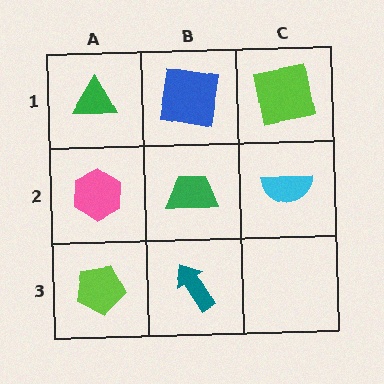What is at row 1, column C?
A lime square.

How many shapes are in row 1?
3 shapes.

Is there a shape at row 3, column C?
No, that cell is empty.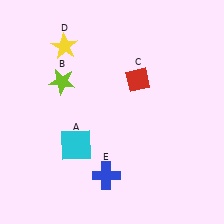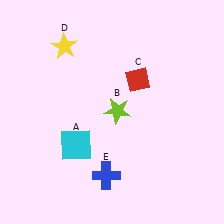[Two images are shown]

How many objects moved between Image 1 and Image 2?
1 object moved between the two images.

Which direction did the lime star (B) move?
The lime star (B) moved right.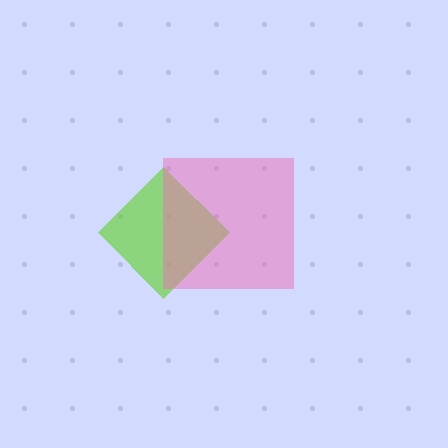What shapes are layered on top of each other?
The layered shapes are: a lime diamond, a pink square.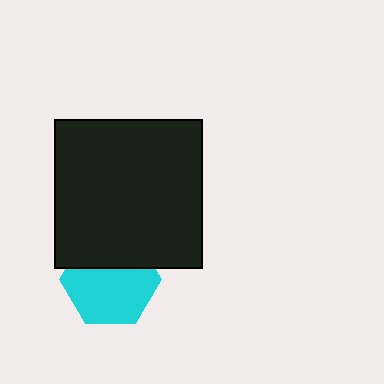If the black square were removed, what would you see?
You would see the complete cyan hexagon.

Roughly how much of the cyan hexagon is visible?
About half of it is visible (roughly 64%).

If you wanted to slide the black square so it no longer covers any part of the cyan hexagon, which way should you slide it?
Slide it up — that is the most direct way to separate the two shapes.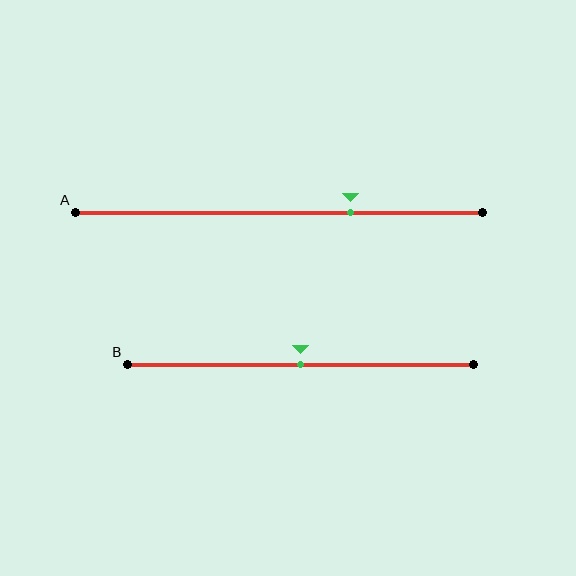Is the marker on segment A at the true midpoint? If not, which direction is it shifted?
No, the marker on segment A is shifted to the right by about 18% of the segment length.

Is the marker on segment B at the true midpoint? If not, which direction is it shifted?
Yes, the marker on segment B is at the true midpoint.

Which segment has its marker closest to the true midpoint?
Segment B has its marker closest to the true midpoint.